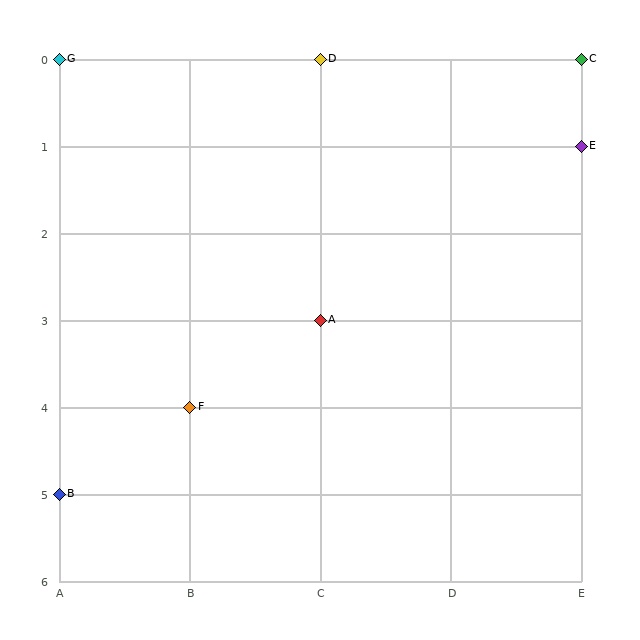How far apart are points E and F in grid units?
Points E and F are 3 columns and 3 rows apart (about 4.2 grid units diagonally).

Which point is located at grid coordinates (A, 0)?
Point G is at (A, 0).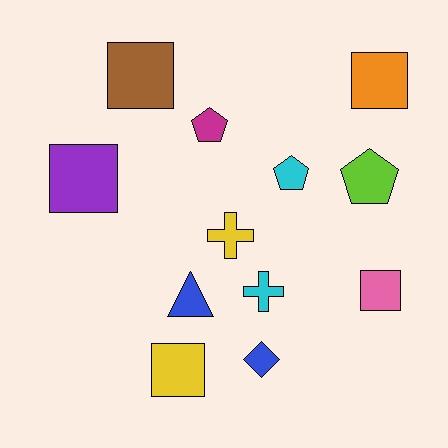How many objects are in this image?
There are 12 objects.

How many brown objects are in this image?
There is 1 brown object.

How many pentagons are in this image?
There are 3 pentagons.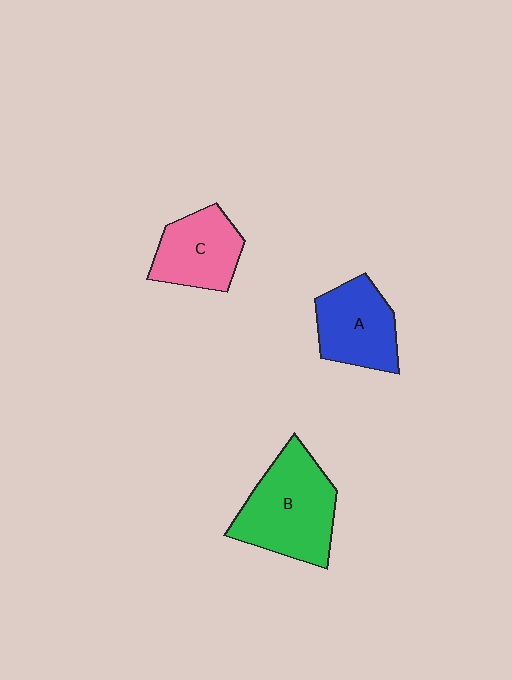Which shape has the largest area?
Shape B (green).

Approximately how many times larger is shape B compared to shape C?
Approximately 1.5 times.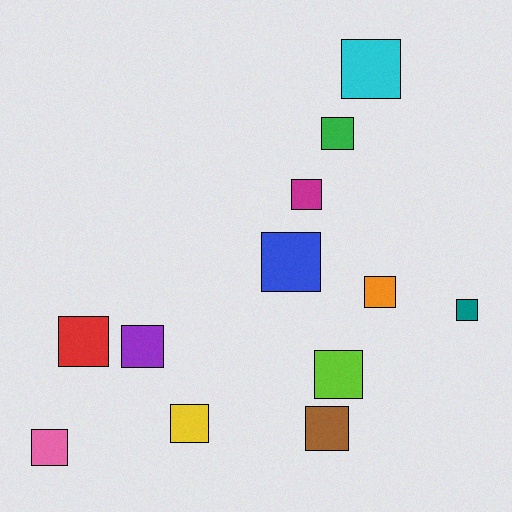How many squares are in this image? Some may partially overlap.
There are 12 squares.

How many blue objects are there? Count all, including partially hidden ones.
There is 1 blue object.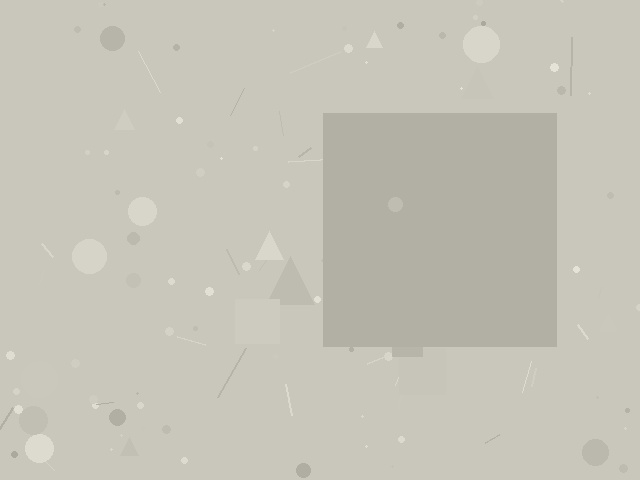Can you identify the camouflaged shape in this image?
The camouflaged shape is a square.